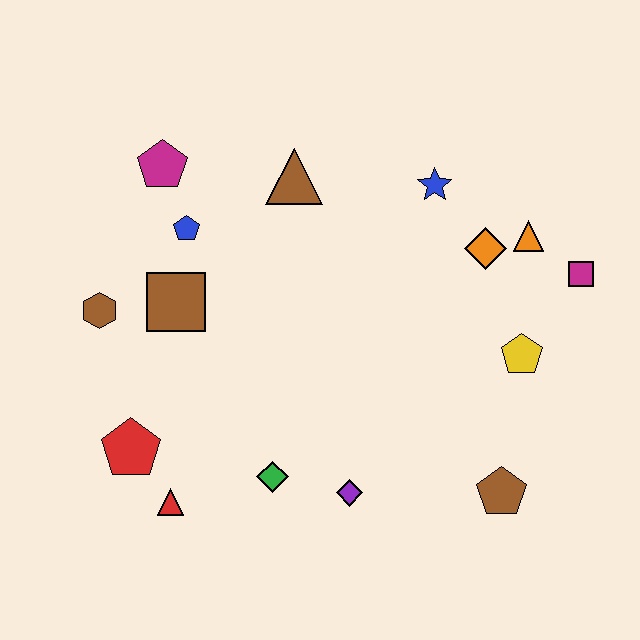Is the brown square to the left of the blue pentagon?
Yes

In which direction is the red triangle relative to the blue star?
The red triangle is below the blue star.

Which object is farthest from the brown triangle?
The brown pentagon is farthest from the brown triangle.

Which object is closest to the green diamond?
The purple diamond is closest to the green diamond.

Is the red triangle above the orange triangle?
No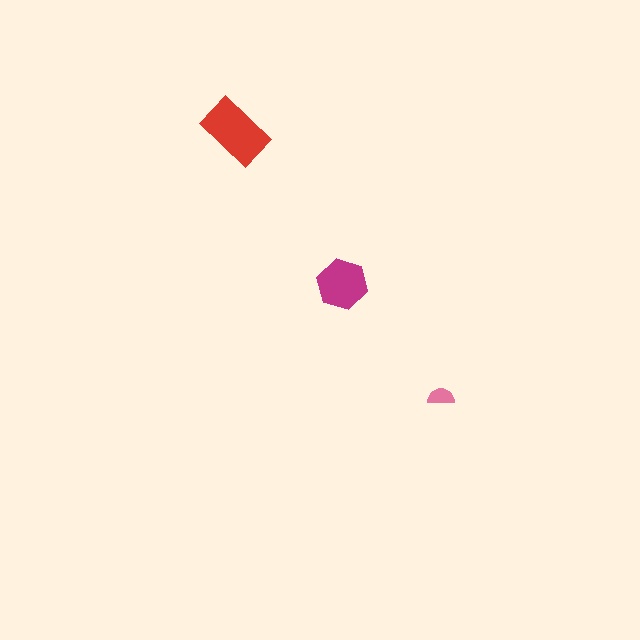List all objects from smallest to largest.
The pink semicircle, the magenta hexagon, the red rectangle.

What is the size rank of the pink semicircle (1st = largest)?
3rd.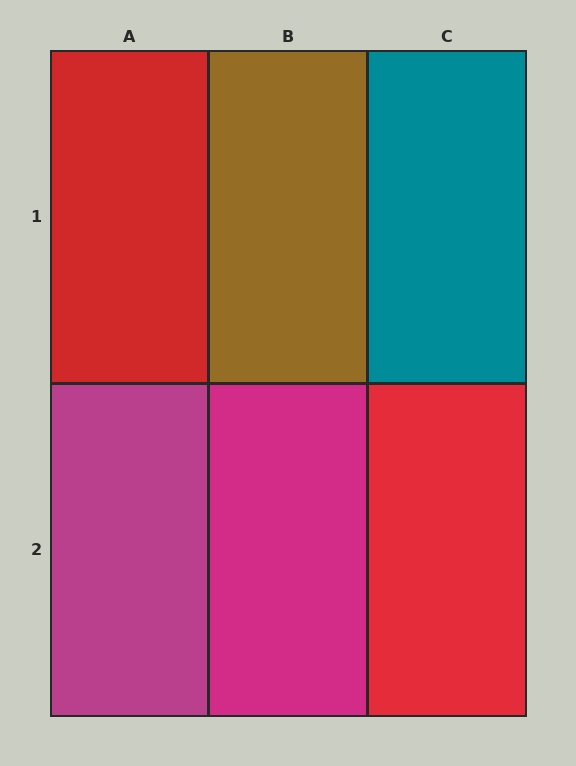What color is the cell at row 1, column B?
Brown.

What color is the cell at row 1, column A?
Red.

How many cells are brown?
1 cell is brown.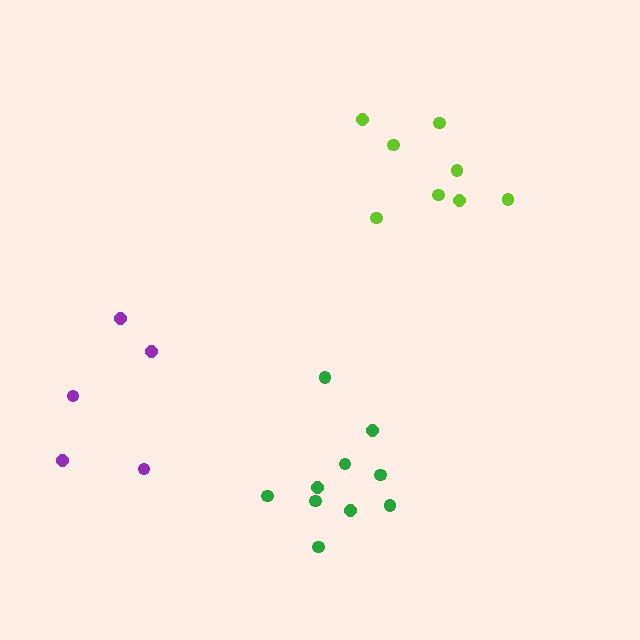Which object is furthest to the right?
The lime cluster is rightmost.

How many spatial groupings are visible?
There are 3 spatial groupings.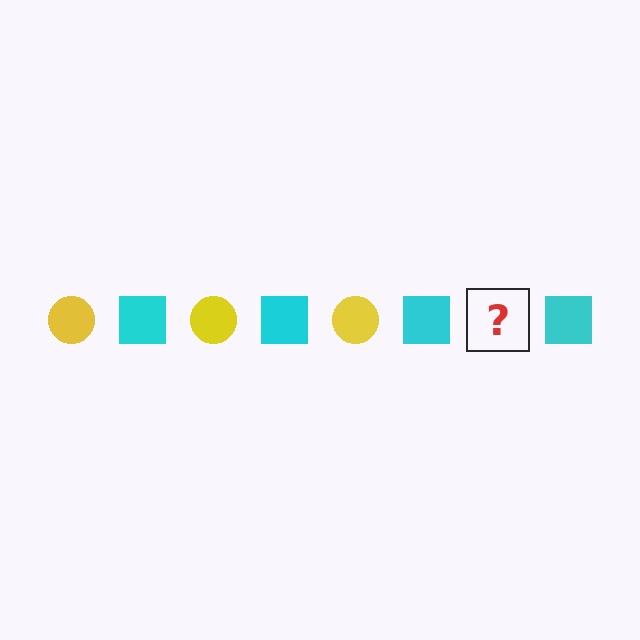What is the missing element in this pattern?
The missing element is a yellow circle.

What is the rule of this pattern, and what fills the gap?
The rule is that the pattern alternates between yellow circle and cyan square. The gap should be filled with a yellow circle.